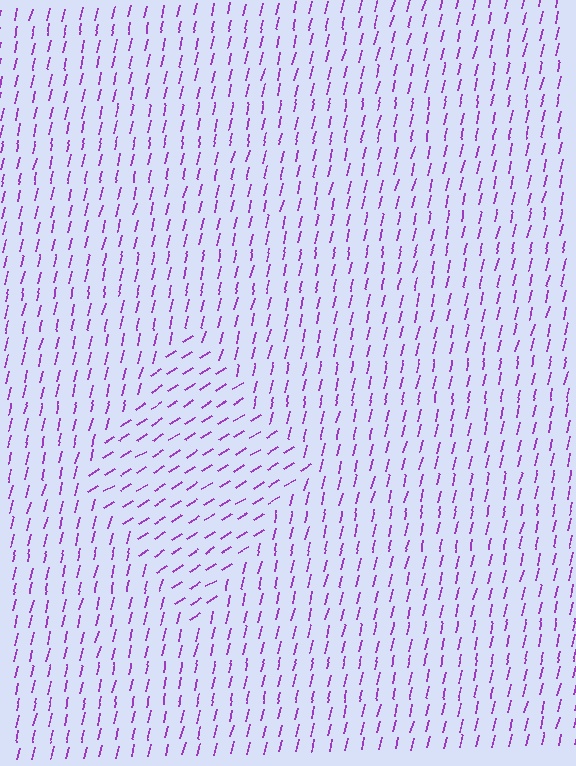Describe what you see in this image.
The image is filled with small purple line segments. A diamond region in the image has lines oriented differently from the surrounding lines, creating a visible texture boundary.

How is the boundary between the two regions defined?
The boundary is defined purely by a change in line orientation (approximately 45 degrees difference). All lines are the same color and thickness.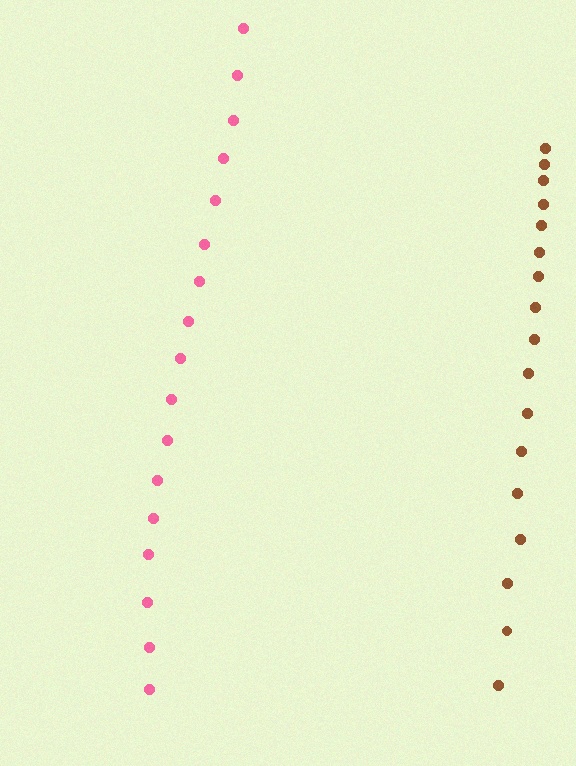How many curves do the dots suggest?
There are 2 distinct paths.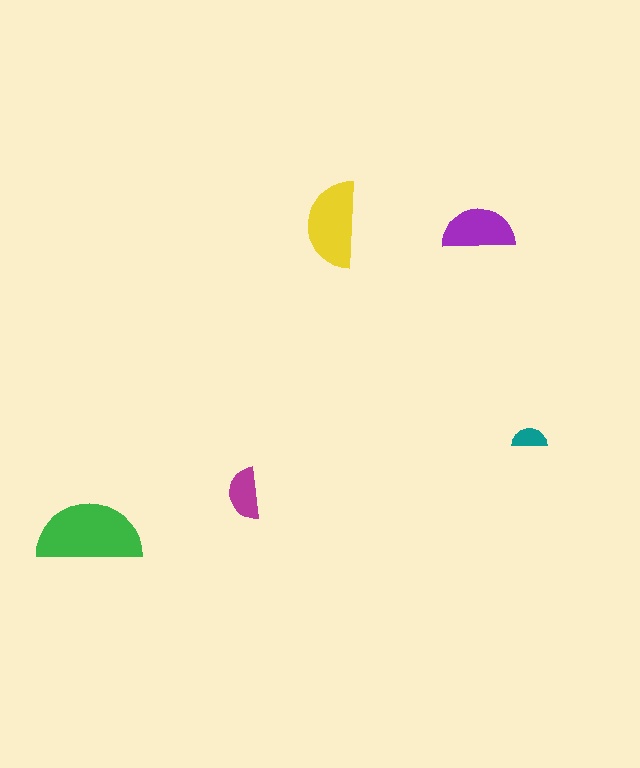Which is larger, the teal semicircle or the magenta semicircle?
The magenta one.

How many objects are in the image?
There are 5 objects in the image.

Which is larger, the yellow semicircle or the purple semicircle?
The yellow one.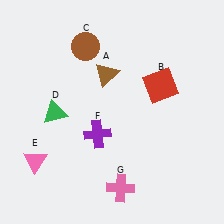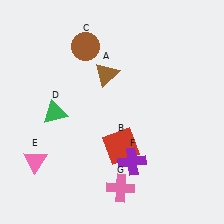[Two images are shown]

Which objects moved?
The objects that moved are: the red square (B), the purple cross (F).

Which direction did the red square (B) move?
The red square (B) moved down.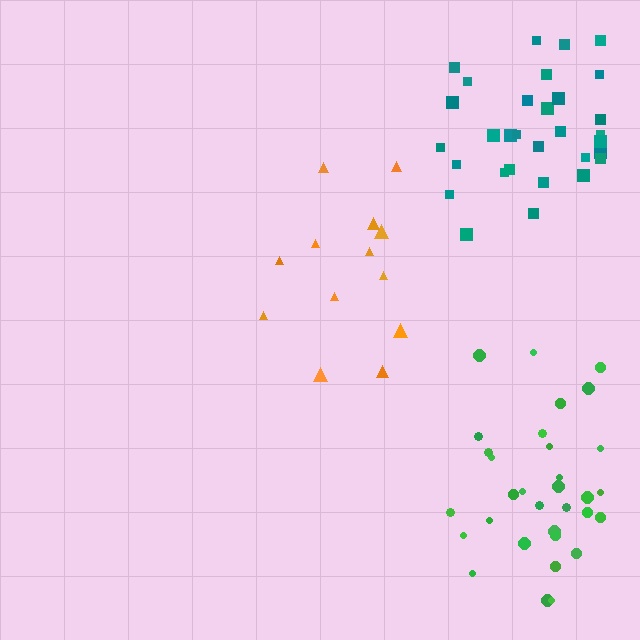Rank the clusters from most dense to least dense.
teal, green, orange.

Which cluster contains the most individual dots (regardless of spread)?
Green (32).